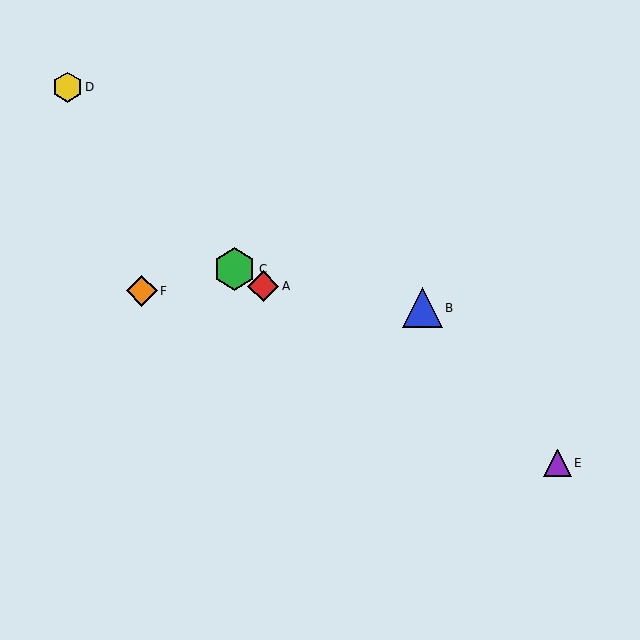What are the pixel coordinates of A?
Object A is at (263, 286).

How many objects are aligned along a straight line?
3 objects (A, C, E) are aligned along a straight line.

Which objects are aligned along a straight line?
Objects A, C, E are aligned along a straight line.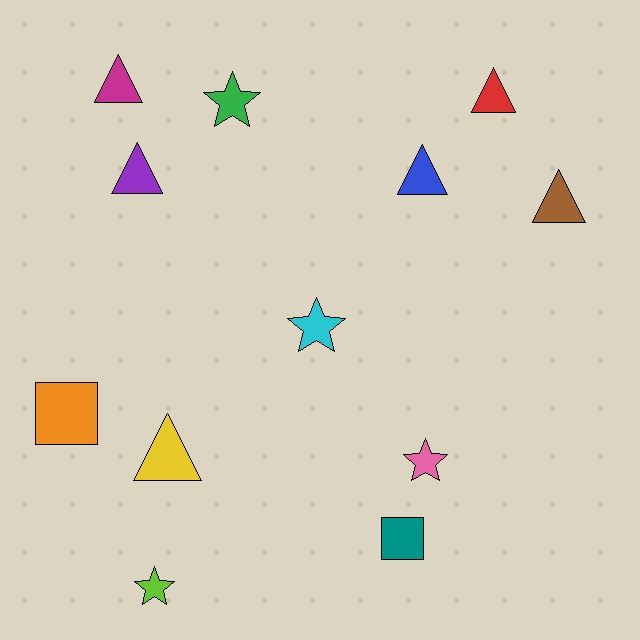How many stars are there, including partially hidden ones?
There are 4 stars.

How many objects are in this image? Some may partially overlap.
There are 12 objects.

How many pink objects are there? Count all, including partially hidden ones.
There is 1 pink object.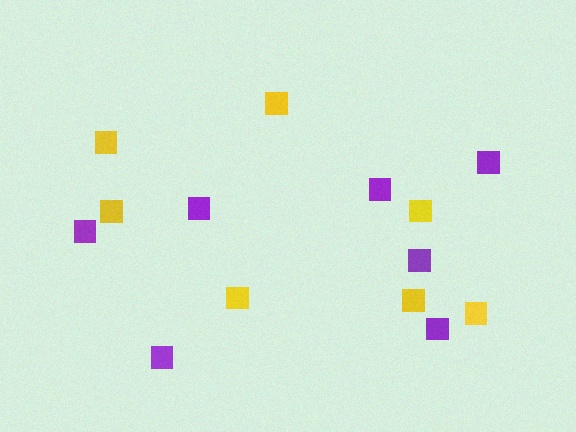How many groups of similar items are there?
There are 2 groups: one group of purple squares (7) and one group of yellow squares (7).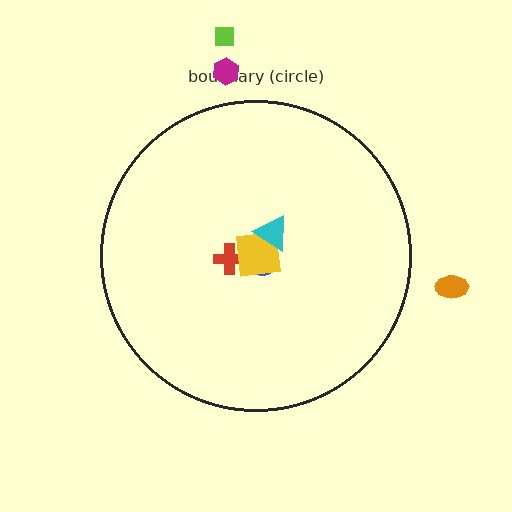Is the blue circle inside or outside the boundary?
Inside.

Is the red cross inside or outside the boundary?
Inside.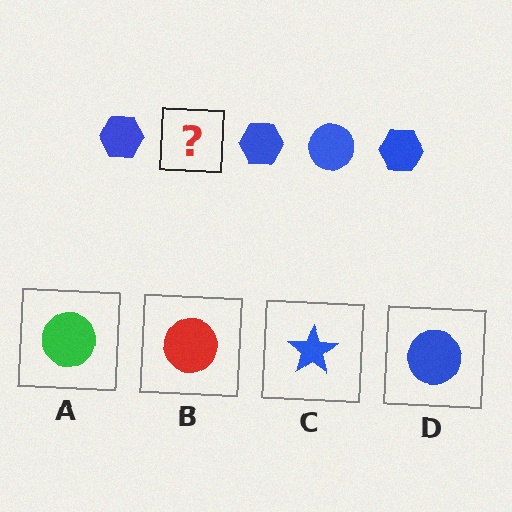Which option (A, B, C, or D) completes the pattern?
D.